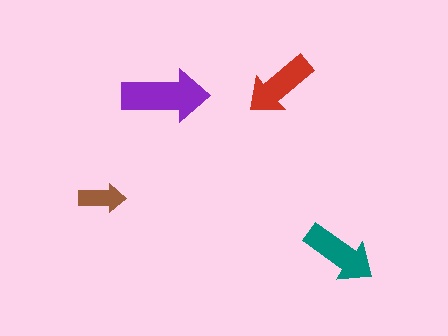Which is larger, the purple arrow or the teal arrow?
The purple one.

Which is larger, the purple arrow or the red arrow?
The purple one.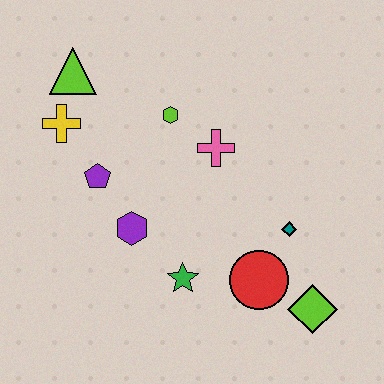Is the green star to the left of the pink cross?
Yes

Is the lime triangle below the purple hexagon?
No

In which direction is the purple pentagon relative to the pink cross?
The purple pentagon is to the left of the pink cross.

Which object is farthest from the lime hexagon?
The lime diamond is farthest from the lime hexagon.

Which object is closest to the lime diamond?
The red circle is closest to the lime diamond.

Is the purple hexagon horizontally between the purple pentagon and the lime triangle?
No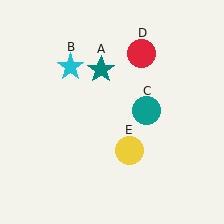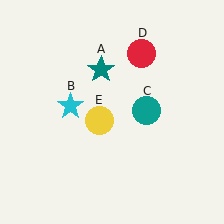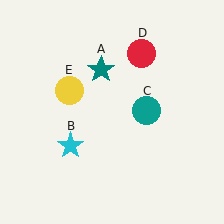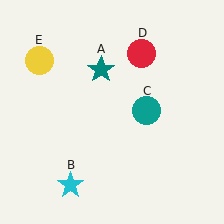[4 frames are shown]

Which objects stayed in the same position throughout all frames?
Teal star (object A) and teal circle (object C) and red circle (object D) remained stationary.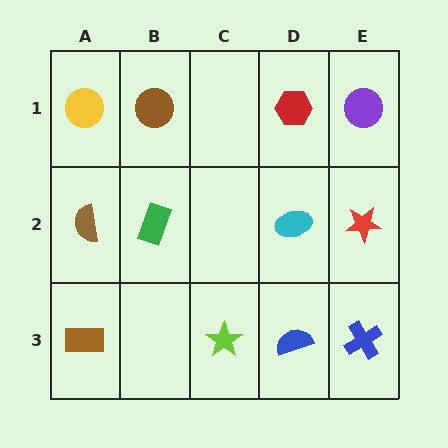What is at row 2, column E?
A red star.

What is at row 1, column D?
A red hexagon.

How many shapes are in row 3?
4 shapes.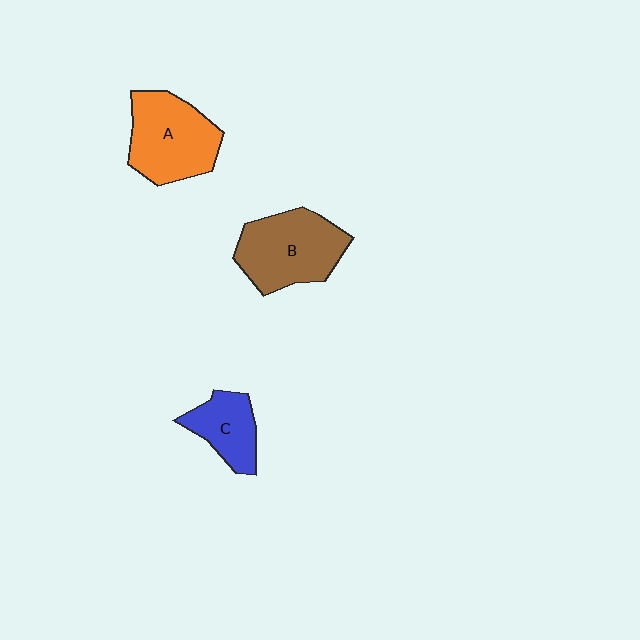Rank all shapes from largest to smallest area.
From largest to smallest: B (brown), A (orange), C (blue).